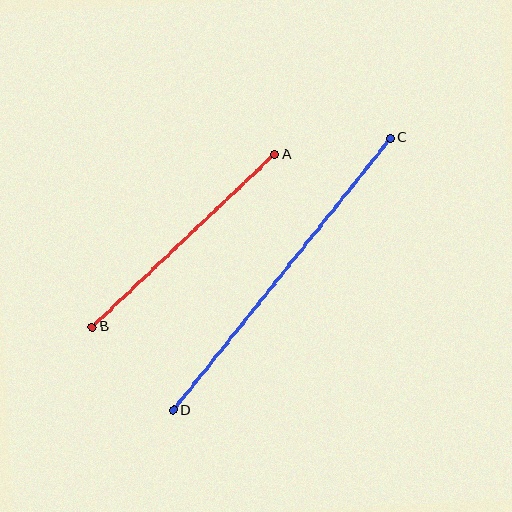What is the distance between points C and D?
The distance is approximately 348 pixels.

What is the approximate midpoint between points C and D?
The midpoint is at approximately (282, 274) pixels.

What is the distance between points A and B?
The distance is approximately 250 pixels.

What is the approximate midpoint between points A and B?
The midpoint is at approximately (183, 241) pixels.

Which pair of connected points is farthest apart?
Points C and D are farthest apart.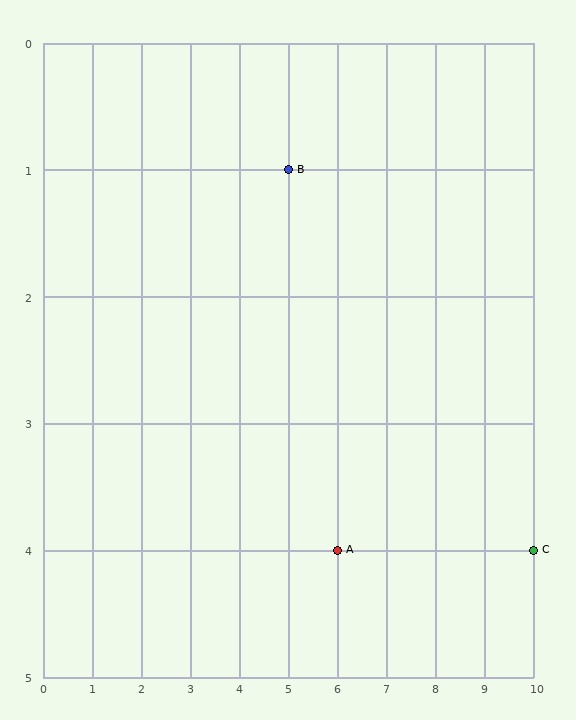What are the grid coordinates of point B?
Point B is at grid coordinates (5, 1).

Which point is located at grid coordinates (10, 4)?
Point C is at (10, 4).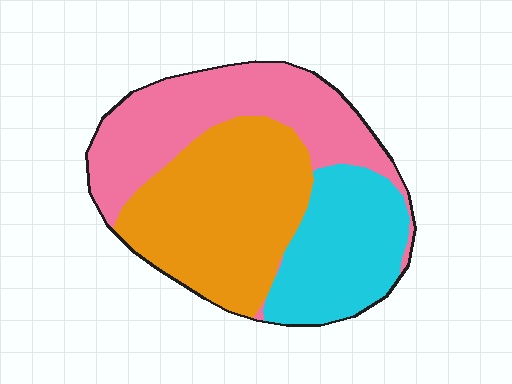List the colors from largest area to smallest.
From largest to smallest: orange, pink, cyan.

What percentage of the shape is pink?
Pink takes up about one third (1/3) of the shape.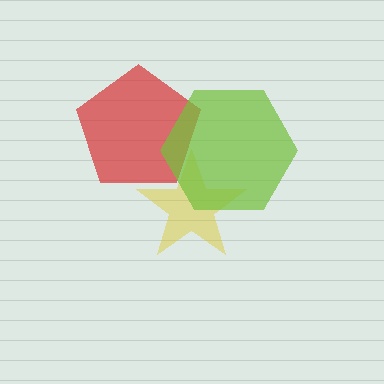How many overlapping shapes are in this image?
There are 3 overlapping shapes in the image.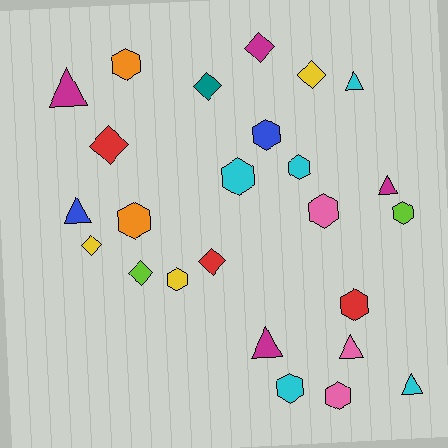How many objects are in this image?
There are 25 objects.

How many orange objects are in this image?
There are 2 orange objects.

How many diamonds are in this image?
There are 7 diamonds.